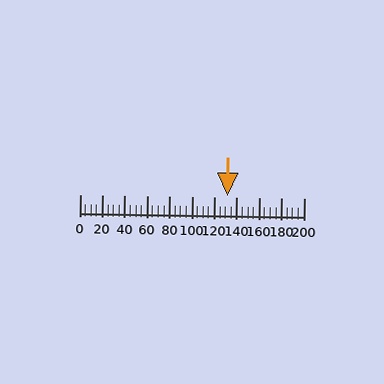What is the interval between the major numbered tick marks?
The major tick marks are spaced 20 units apart.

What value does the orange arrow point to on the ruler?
The orange arrow points to approximately 132.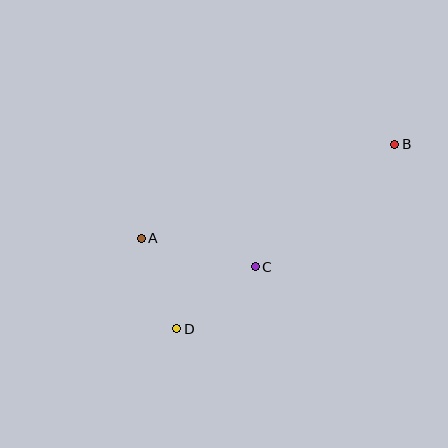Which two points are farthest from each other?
Points B and D are farthest from each other.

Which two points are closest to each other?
Points A and D are closest to each other.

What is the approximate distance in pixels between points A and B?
The distance between A and B is approximately 270 pixels.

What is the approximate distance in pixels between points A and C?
The distance between A and C is approximately 117 pixels.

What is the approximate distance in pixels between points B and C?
The distance between B and C is approximately 186 pixels.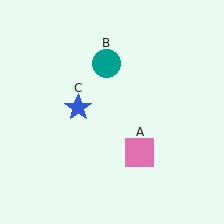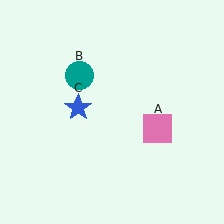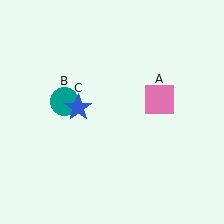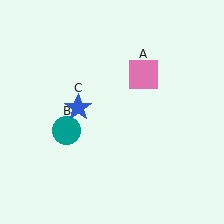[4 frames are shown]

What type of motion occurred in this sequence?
The pink square (object A), teal circle (object B) rotated counterclockwise around the center of the scene.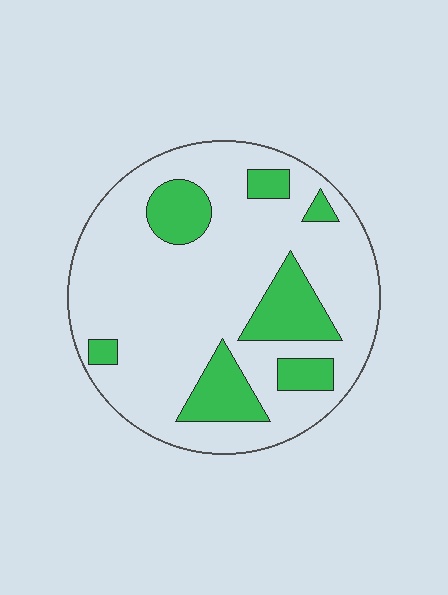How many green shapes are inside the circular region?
7.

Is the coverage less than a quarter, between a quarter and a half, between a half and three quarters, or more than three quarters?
Less than a quarter.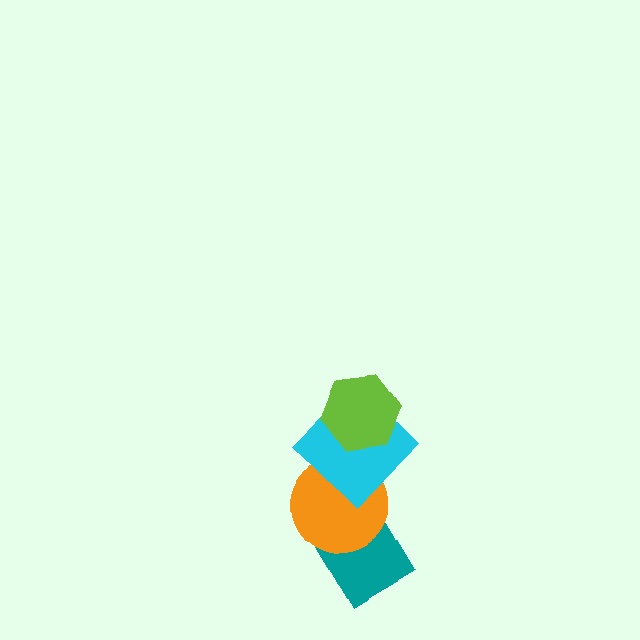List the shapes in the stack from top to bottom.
From top to bottom: the lime hexagon, the cyan diamond, the orange circle, the teal diamond.